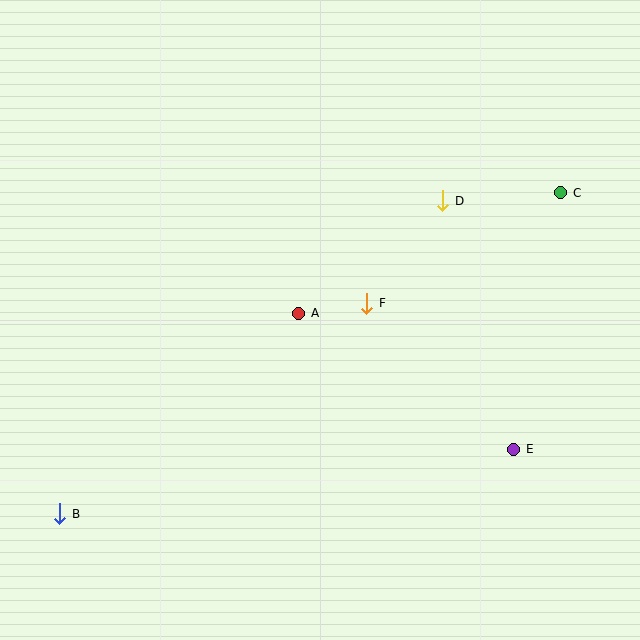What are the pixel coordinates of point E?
Point E is at (514, 449).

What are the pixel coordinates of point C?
Point C is at (561, 193).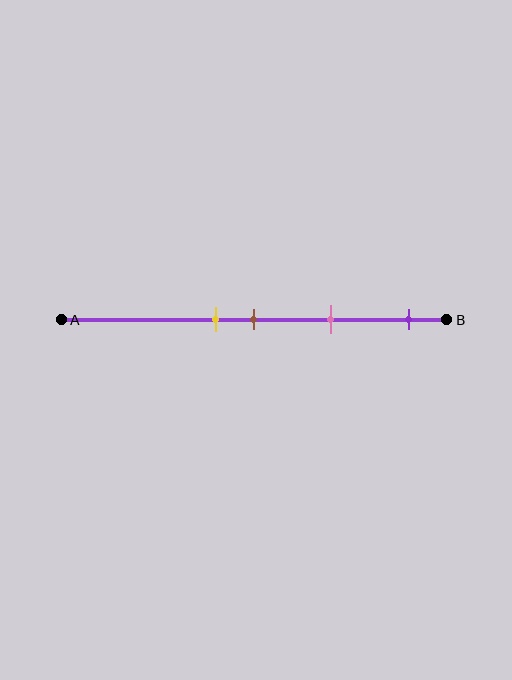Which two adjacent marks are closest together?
The yellow and brown marks are the closest adjacent pair.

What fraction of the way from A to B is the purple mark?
The purple mark is approximately 90% (0.9) of the way from A to B.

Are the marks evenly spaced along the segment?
No, the marks are not evenly spaced.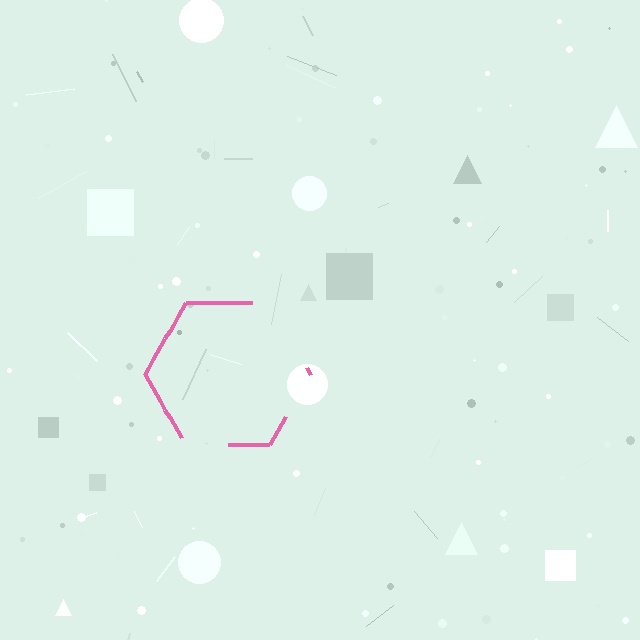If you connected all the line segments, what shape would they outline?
They would outline a hexagon.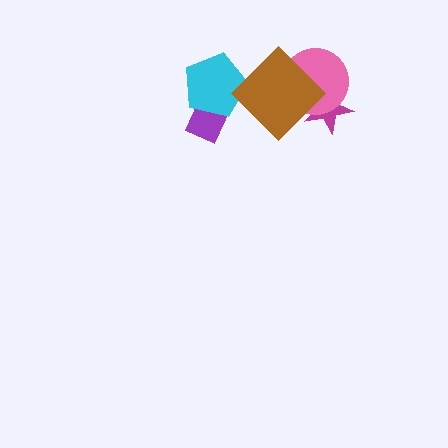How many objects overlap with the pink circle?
2 objects overlap with the pink circle.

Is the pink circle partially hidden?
Yes, it is partially covered by another shape.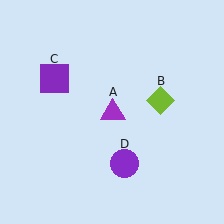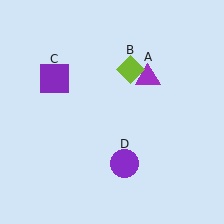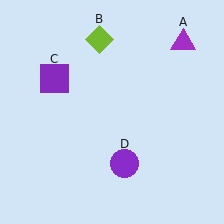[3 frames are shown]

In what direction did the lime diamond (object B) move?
The lime diamond (object B) moved up and to the left.